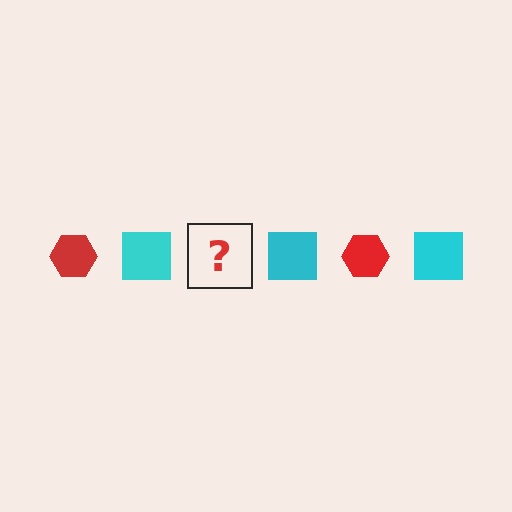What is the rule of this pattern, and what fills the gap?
The rule is that the pattern alternates between red hexagon and cyan square. The gap should be filled with a red hexagon.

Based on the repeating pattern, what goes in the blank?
The blank should be a red hexagon.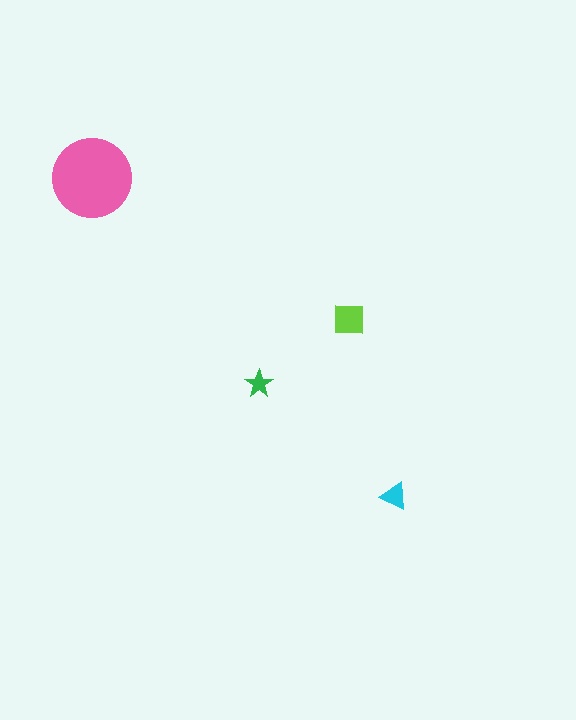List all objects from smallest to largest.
The green star, the cyan triangle, the lime square, the pink circle.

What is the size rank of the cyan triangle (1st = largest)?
3rd.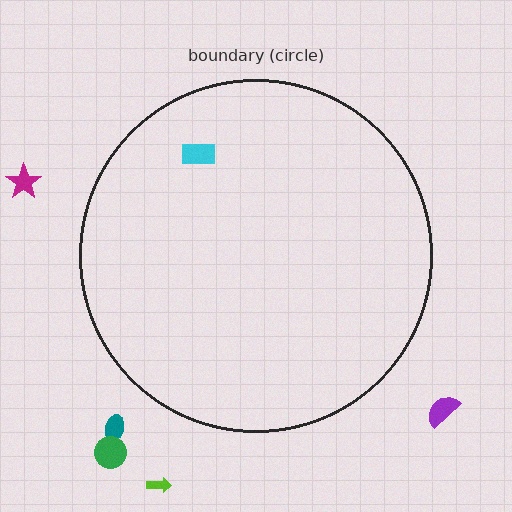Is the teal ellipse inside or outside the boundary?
Outside.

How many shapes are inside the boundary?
1 inside, 5 outside.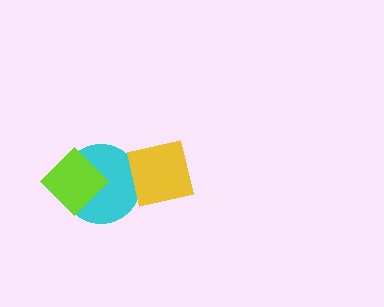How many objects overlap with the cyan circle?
2 objects overlap with the cyan circle.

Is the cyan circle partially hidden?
Yes, it is partially covered by another shape.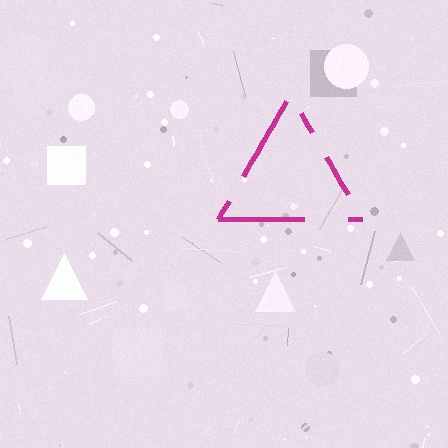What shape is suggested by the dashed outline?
The dashed outline suggests a triangle.